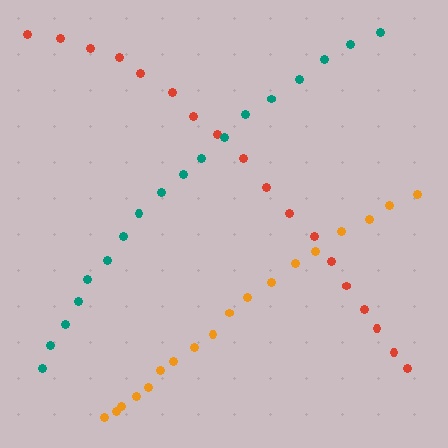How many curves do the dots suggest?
There are 3 distinct paths.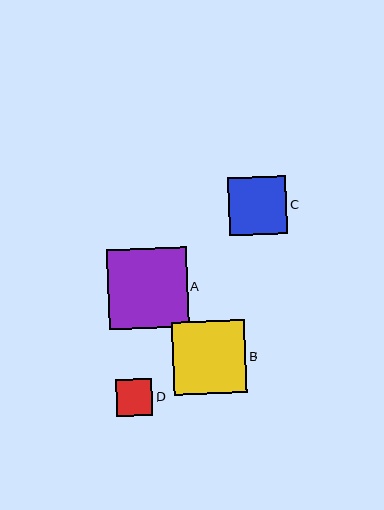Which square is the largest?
Square A is the largest with a size of approximately 80 pixels.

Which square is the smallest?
Square D is the smallest with a size of approximately 36 pixels.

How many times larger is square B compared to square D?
Square B is approximately 2.0 times the size of square D.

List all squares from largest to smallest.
From largest to smallest: A, B, C, D.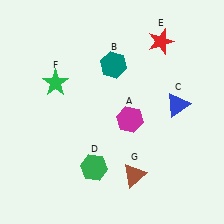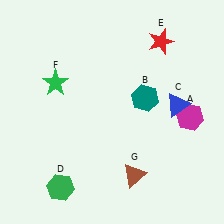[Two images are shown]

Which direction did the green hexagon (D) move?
The green hexagon (D) moved left.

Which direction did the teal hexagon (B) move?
The teal hexagon (B) moved down.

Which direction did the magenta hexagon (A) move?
The magenta hexagon (A) moved right.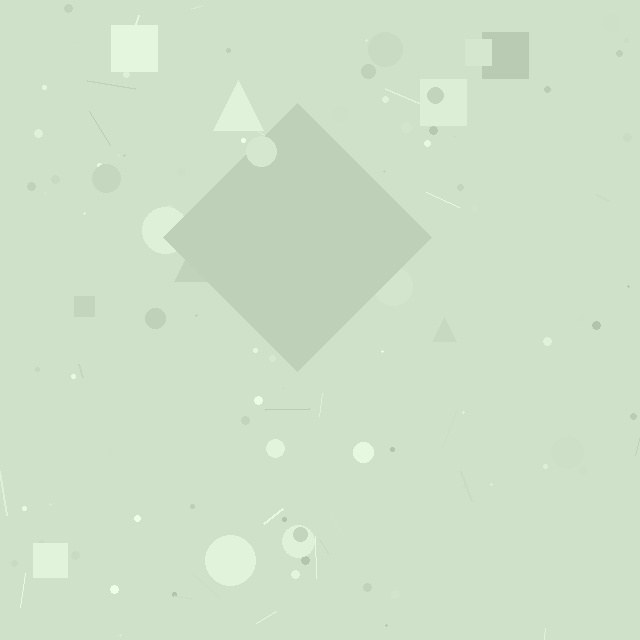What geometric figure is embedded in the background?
A diamond is embedded in the background.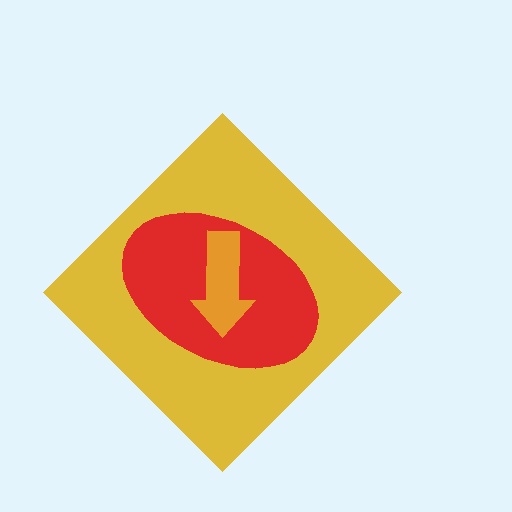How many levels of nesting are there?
3.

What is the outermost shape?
The yellow diamond.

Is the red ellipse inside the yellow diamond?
Yes.